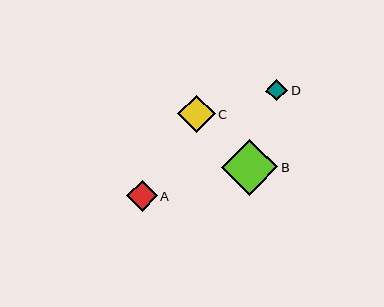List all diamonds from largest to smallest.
From largest to smallest: B, C, A, D.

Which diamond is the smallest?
Diamond D is the smallest with a size of approximately 22 pixels.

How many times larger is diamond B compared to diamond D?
Diamond B is approximately 2.6 times the size of diamond D.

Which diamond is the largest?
Diamond B is the largest with a size of approximately 56 pixels.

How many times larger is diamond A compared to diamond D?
Diamond A is approximately 1.4 times the size of diamond D.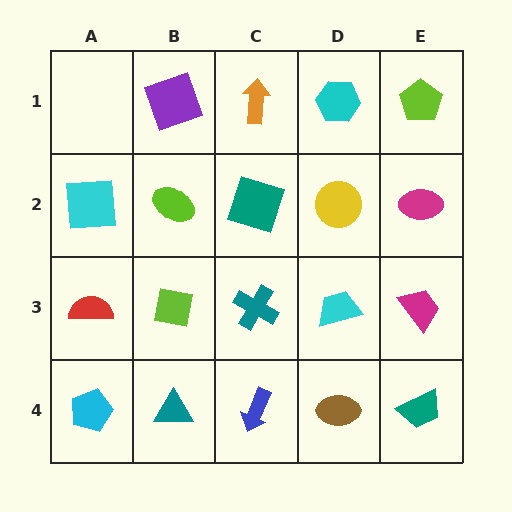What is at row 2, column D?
A yellow circle.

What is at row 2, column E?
A magenta ellipse.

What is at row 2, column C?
A teal square.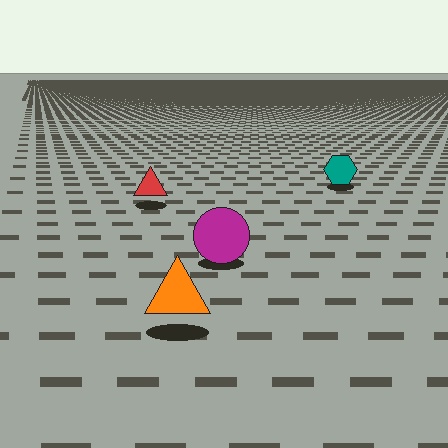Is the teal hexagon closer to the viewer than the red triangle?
No. The red triangle is closer — you can tell from the texture gradient: the ground texture is coarser near it.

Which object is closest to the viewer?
The orange triangle is closest. The texture marks near it are larger and more spread out.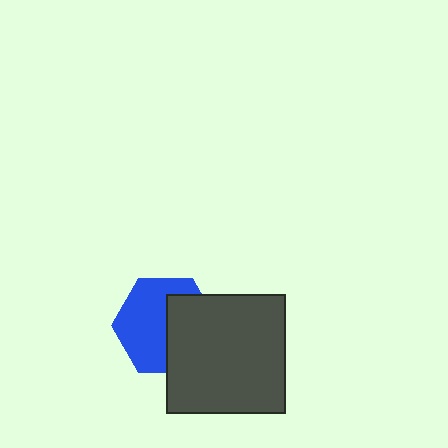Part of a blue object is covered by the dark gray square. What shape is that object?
It is a hexagon.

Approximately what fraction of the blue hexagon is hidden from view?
Roughly 44% of the blue hexagon is hidden behind the dark gray square.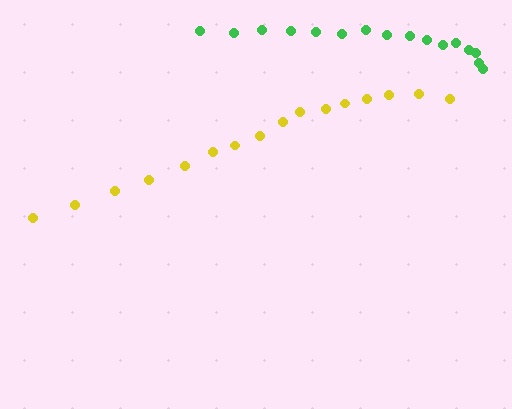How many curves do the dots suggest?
There are 2 distinct paths.